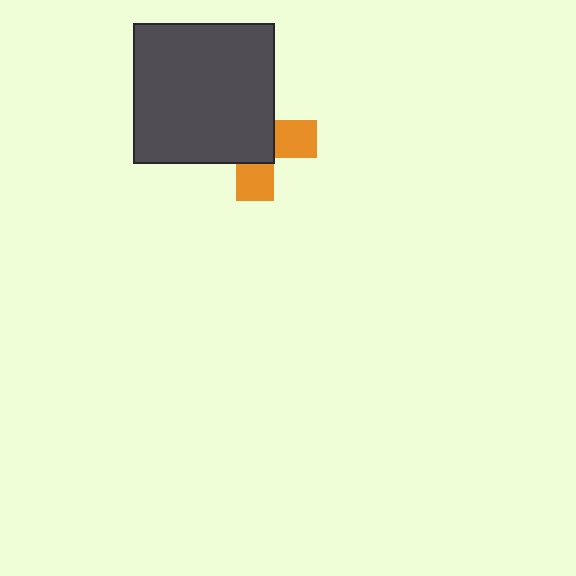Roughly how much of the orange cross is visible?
A small part of it is visible (roughly 38%).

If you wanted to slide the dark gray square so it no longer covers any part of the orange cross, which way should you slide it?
Slide it toward the upper-left — that is the most direct way to separate the two shapes.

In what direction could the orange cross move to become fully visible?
The orange cross could move toward the lower-right. That would shift it out from behind the dark gray square entirely.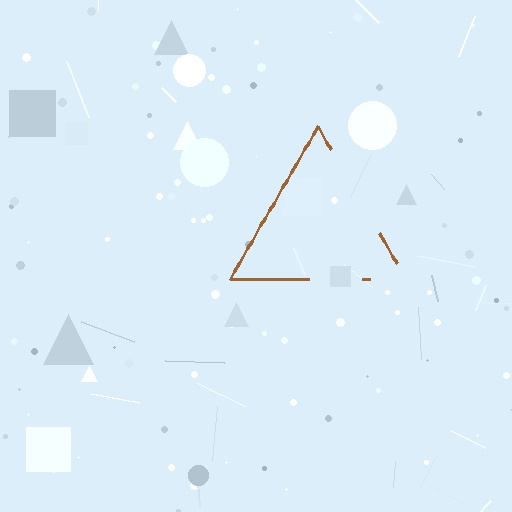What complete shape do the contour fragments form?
The contour fragments form a triangle.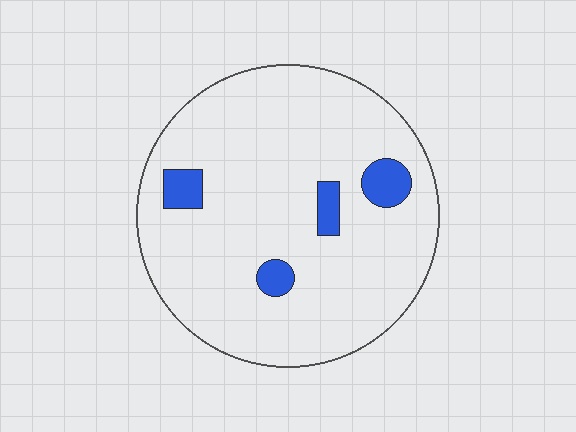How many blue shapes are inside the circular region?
4.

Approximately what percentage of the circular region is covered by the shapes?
Approximately 10%.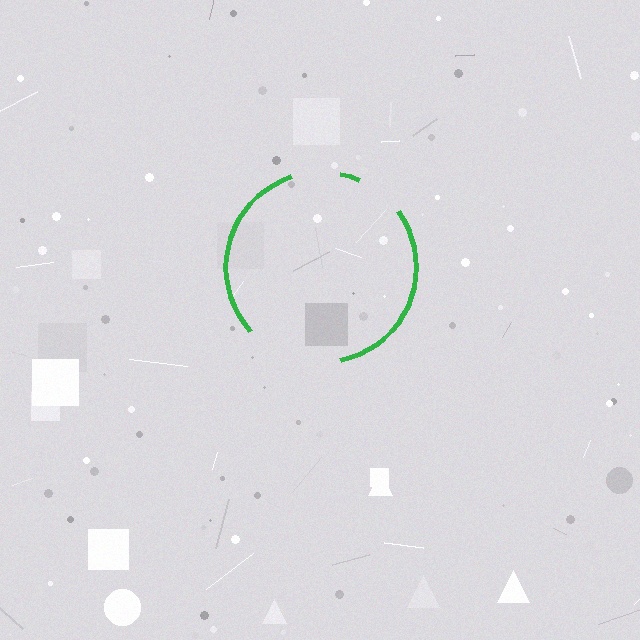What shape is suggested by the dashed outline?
The dashed outline suggests a circle.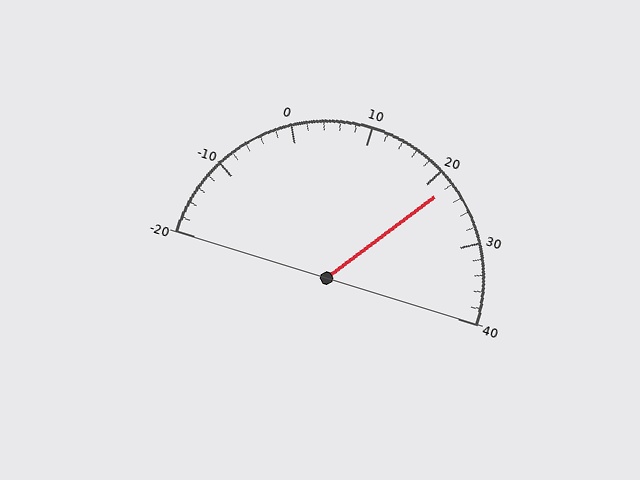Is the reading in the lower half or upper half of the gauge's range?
The reading is in the upper half of the range (-20 to 40).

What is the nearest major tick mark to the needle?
The nearest major tick mark is 20.